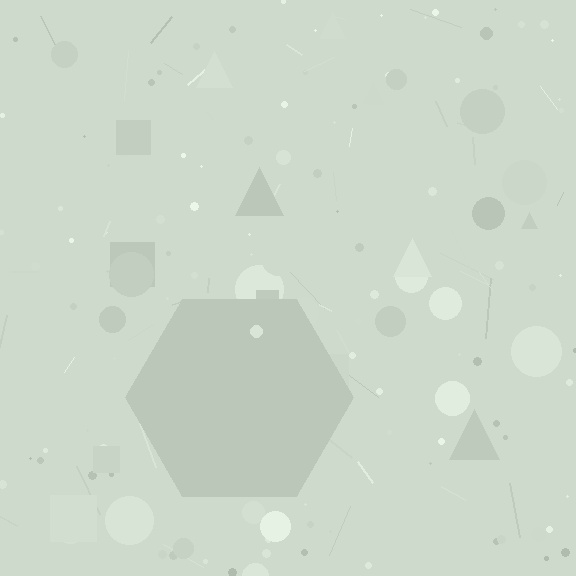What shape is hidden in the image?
A hexagon is hidden in the image.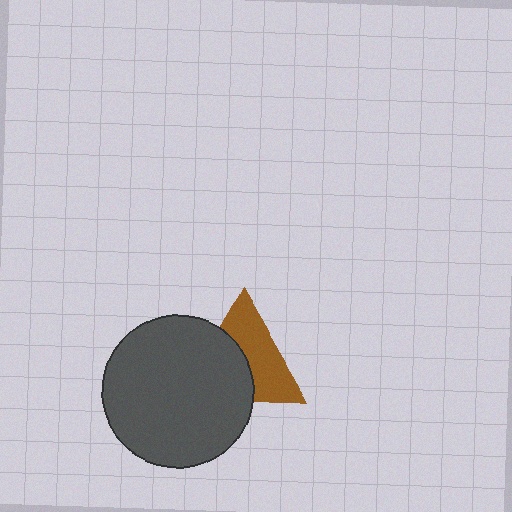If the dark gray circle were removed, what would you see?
You would see the complete brown triangle.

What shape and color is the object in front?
The object in front is a dark gray circle.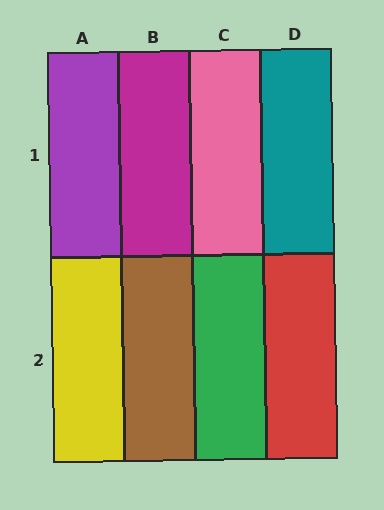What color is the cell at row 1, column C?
Pink.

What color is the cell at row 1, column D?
Teal.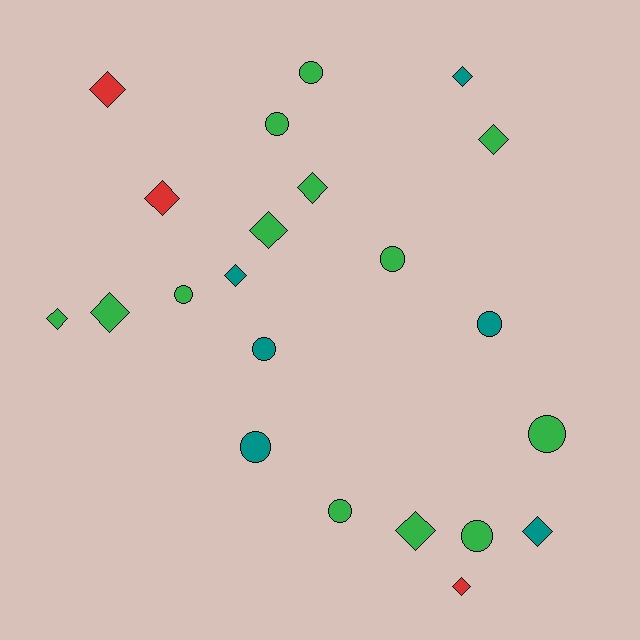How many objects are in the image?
There are 22 objects.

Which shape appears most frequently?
Diamond, with 12 objects.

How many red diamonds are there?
There are 3 red diamonds.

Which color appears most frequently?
Green, with 13 objects.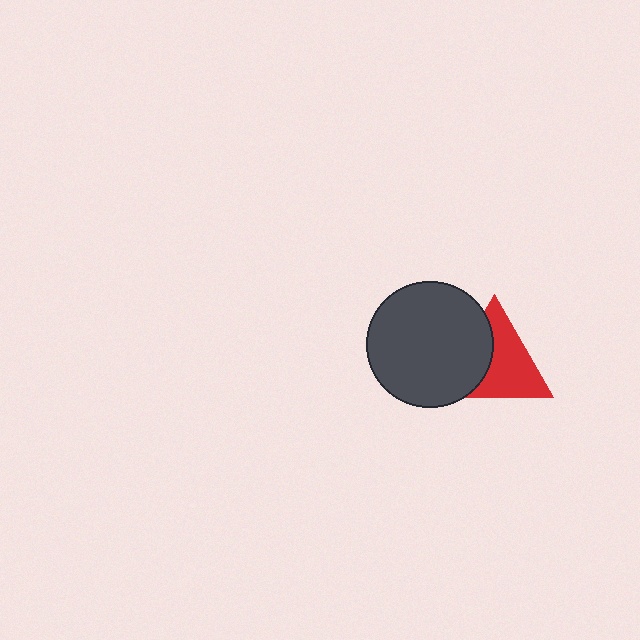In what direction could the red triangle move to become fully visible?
The red triangle could move right. That would shift it out from behind the dark gray circle entirely.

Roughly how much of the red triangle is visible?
About half of it is visible (roughly 61%).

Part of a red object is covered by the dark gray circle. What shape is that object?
It is a triangle.